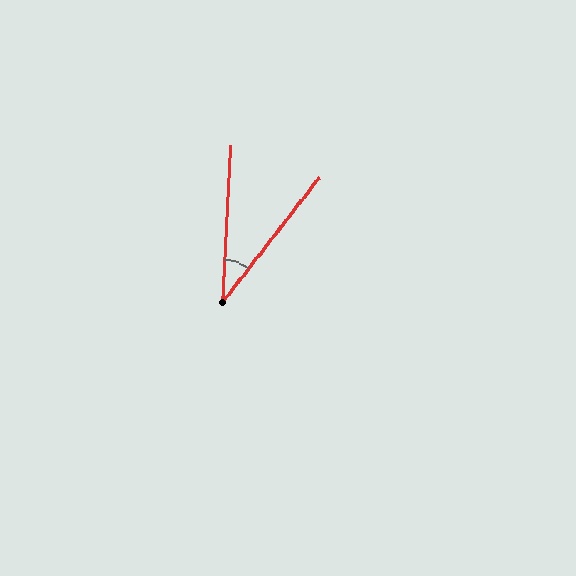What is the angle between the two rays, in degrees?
Approximately 35 degrees.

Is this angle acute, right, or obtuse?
It is acute.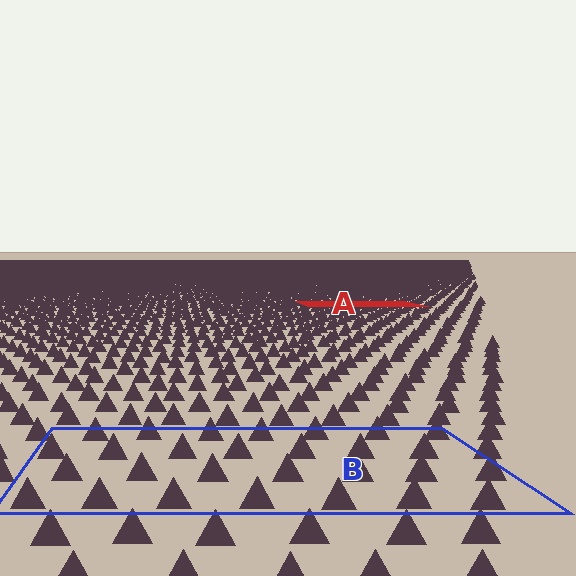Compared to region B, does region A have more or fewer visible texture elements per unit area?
Region A has more texture elements per unit area — they are packed more densely because it is farther away.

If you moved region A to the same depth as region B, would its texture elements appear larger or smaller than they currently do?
They would appear larger. At a closer depth, the same texture elements are projected at a bigger on-screen size.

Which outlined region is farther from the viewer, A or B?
Region A is farther from the viewer — the texture elements inside it appear smaller and more densely packed.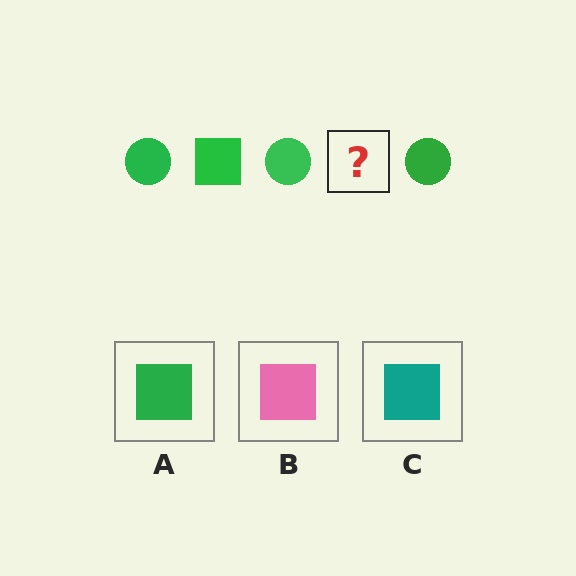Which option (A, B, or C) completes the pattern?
A.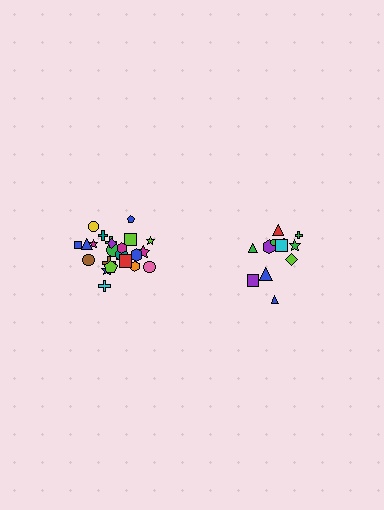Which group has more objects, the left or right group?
The left group.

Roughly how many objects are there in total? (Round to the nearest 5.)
Roughly 35 objects in total.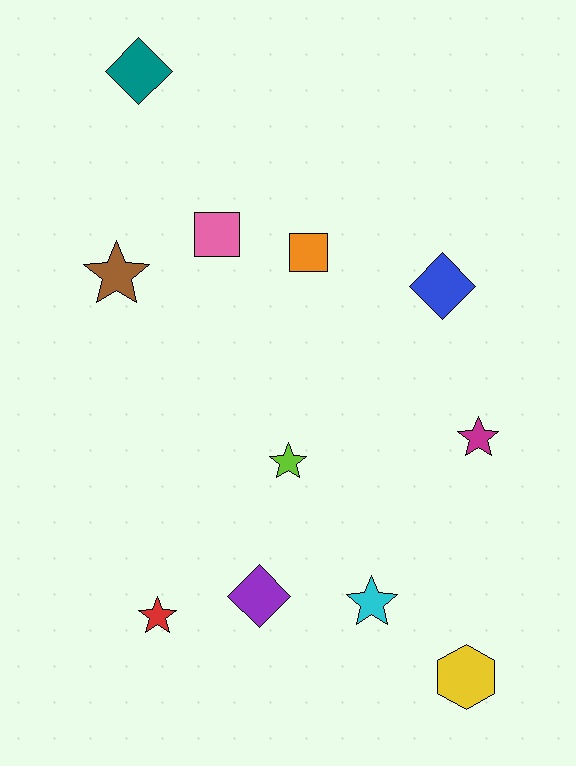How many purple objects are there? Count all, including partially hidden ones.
There is 1 purple object.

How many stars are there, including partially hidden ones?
There are 5 stars.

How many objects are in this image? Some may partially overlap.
There are 11 objects.